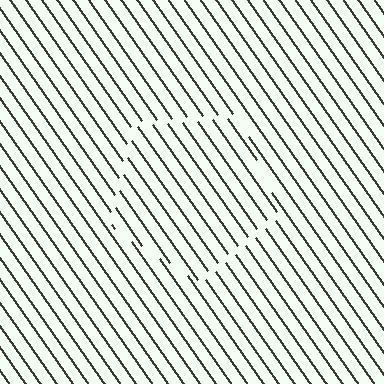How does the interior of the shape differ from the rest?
The interior of the shape contains the same grating, shifted by half a period — the contour is defined by the phase discontinuity where line-ends from the inner and outer gratings abut.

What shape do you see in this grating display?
An illusory pentagon. The interior of the shape contains the same grating, shifted by half a period — the contour is defined by the phase discontinuity where line-ends from the inner and outer gratings abut.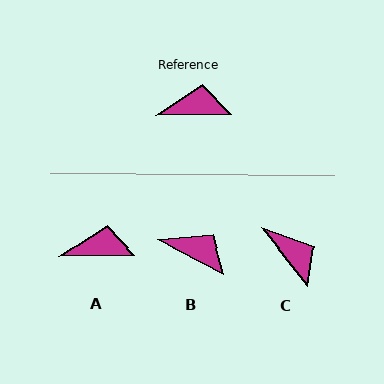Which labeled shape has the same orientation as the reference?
A.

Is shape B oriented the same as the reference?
No, it is off by about 28 degrees.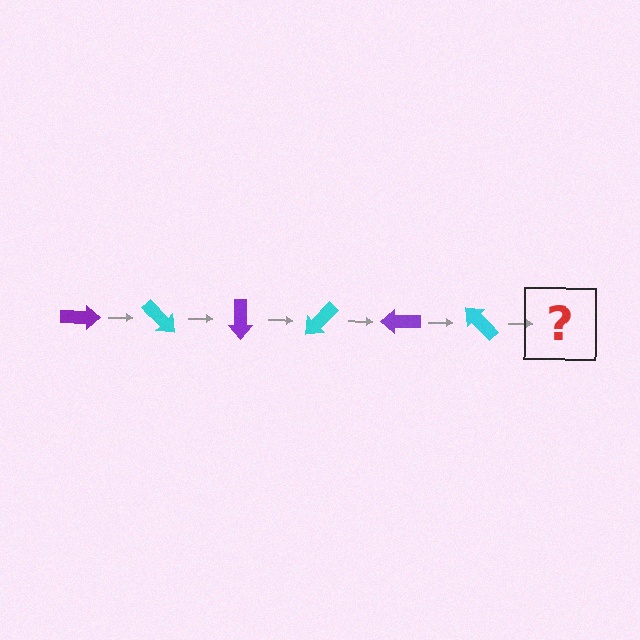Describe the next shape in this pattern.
It should be a purple arrow, rotated 270 degrees from the start.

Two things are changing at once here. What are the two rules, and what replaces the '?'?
The two rules are that it rotates 45 degrees each step and the color cycles through purple and cyan. The '?' should be a purple arrow, rotated 270 degrees from the start.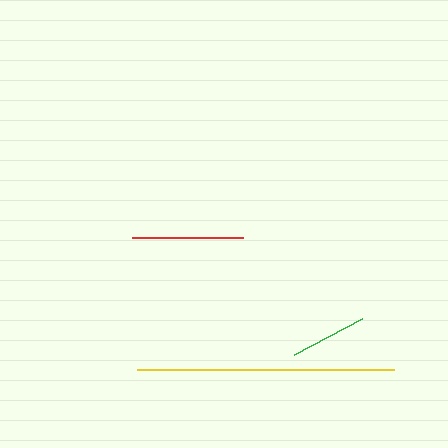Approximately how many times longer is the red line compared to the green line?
The red line is approximately 1.4 times the length of the green line.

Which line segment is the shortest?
The green line is the shortest at approximately 77 pixels.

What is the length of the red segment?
The red segment is approximately 111 pixels long.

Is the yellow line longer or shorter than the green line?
The yellow line is longer than the green line.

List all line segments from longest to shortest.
From longest to shortest: yellow, red, green.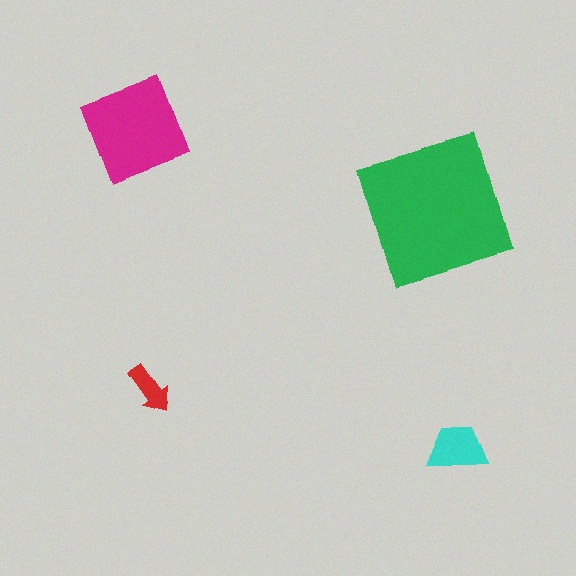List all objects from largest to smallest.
The green square, the magenta diamond, the cyan trapezoid, the red arrow.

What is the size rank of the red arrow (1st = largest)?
4th.